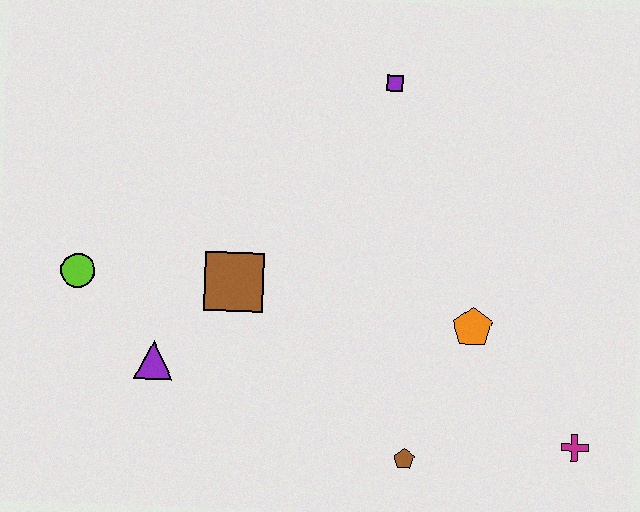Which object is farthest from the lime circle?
The magenta cross is farthest from the lime circle.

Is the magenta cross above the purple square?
No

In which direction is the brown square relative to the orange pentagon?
The brown square is to the left of the orange pentagon.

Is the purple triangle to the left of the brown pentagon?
Yes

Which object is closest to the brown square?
The purple triangle is closest to the brown square.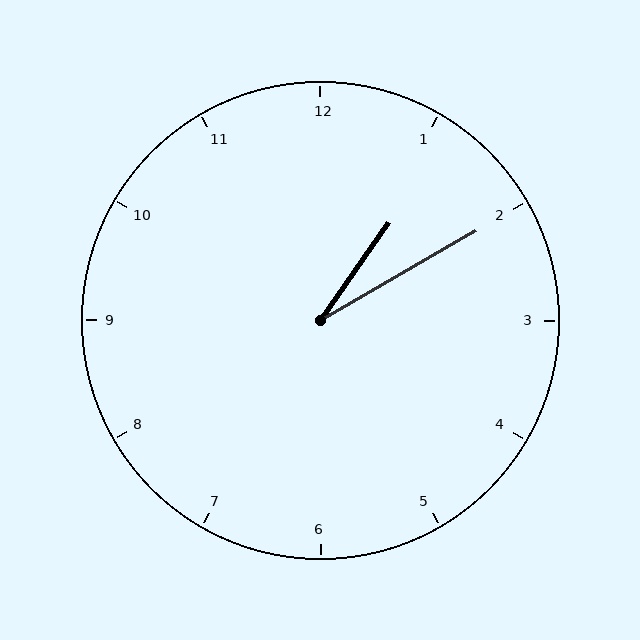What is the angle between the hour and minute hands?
Approximately 25 degrees.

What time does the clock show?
1:10.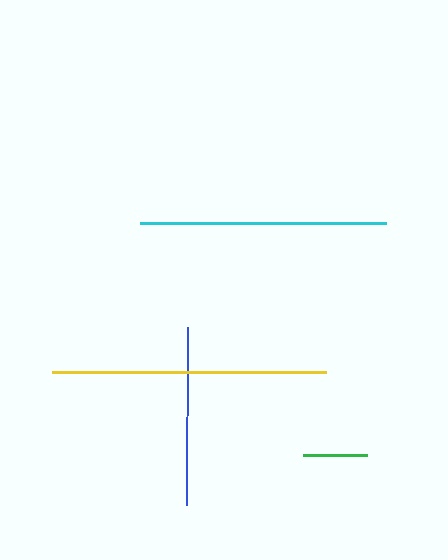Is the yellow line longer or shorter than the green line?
The yellow line is longer than the green line.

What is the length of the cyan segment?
The cyan segment is approximately 246 pixels long.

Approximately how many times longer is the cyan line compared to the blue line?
The cyan line is approximately 1.4 times the length of the blue line.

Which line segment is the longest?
The yellow line is the longest at approximately 274 pixels.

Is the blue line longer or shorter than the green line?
The blue line is longer than the green line.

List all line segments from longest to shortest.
From longest to shortest: yellow, cyan, blue, green.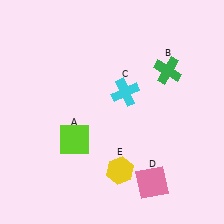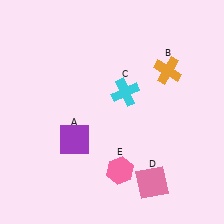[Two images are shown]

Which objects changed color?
A changed from lime to purple. B changed from green to orange. E changed from yellow to pink.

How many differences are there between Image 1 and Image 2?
There are 3 differences between the two images.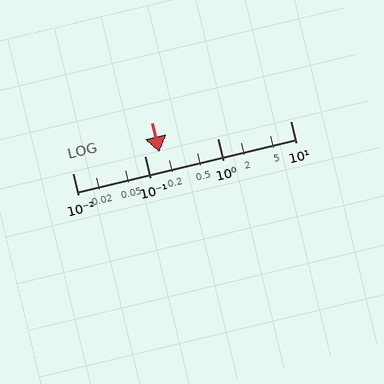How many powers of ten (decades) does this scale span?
The scale spans 3 decades, from 0.01 to 10.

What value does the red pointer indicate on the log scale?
The pointer indicates approximately 0.16.